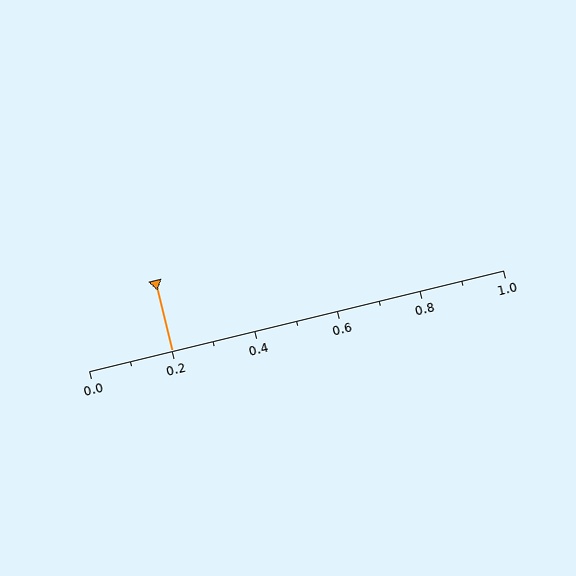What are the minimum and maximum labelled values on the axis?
The axis runs from 0.0 to 1.0.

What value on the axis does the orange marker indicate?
The marker indicates approximately 0.2.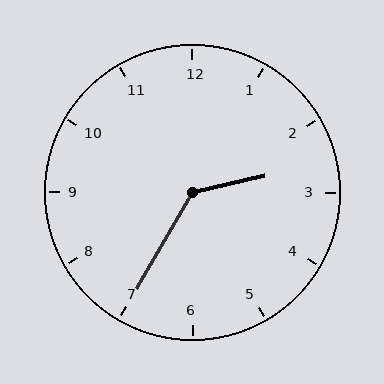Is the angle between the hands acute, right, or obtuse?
It is obtuse.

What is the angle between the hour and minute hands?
Approximately 132 degrees.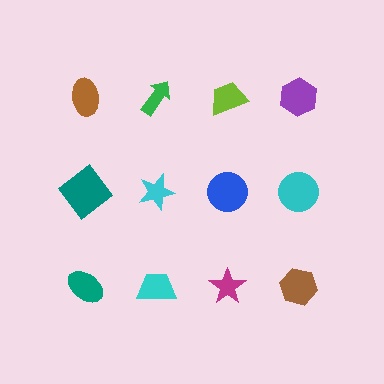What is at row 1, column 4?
A purple hexagon.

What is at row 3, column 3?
A magenta star.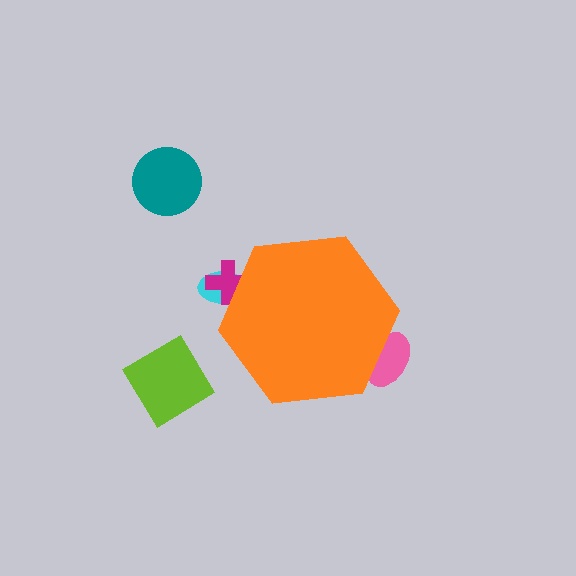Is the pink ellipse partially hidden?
Yes, the pink ellipse is partially hidden behind the orange hexagon.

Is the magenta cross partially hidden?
Yes, the magenta cross is partially hidden behind the orange hexagon.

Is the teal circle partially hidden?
No, the teal circle is fully visible.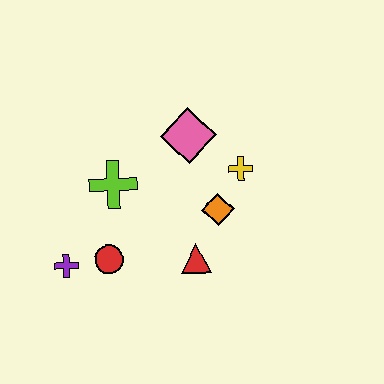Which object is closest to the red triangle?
The orange diamond is closest to the red triangle.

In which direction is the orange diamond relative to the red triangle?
The orange diamond is above the red triangle.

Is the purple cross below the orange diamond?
Yes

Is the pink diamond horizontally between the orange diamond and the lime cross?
Yes